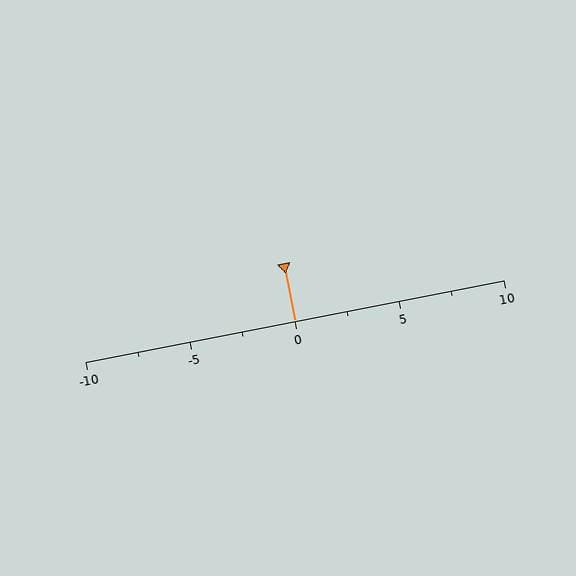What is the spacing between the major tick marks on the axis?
The major ticks are spaced 5 apart.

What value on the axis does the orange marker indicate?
The marker indicates approximately 0.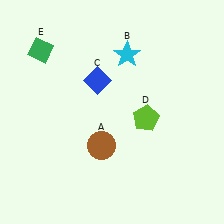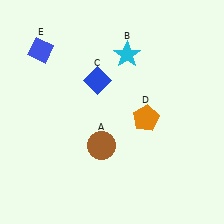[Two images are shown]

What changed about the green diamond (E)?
In Image 1, E is green. In Image 2, it changed to blue.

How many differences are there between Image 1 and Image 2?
There are 2 differences between the two images.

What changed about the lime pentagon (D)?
In Image 1, D is lime. In Image 2, it changed to orange.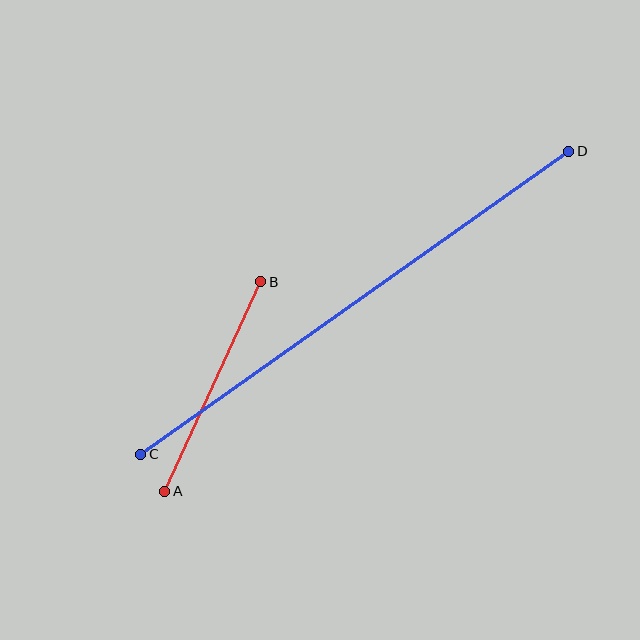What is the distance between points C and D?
The distance is approximately 524 pixels.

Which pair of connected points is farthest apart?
Points C and D are farthest apart.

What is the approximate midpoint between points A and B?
The midpoint is at approximately (213, 387) pixels.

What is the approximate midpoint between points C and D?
The midpoint is at approximately (355, 303) pixels.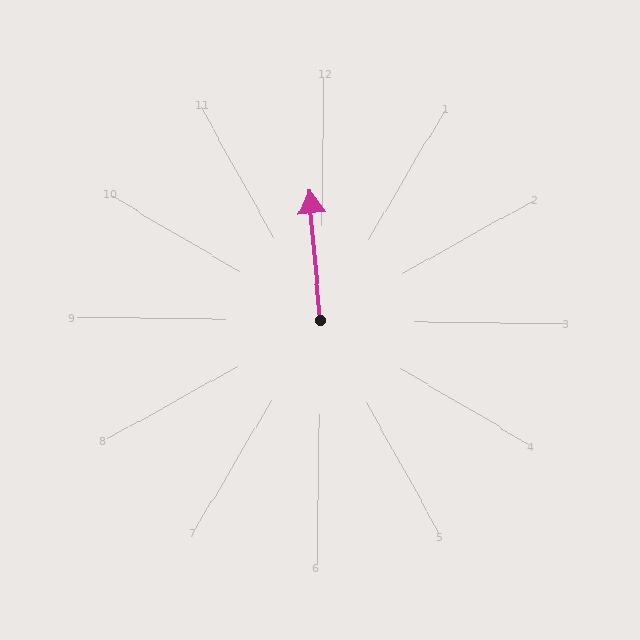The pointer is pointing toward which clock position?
Roughly 12 o'clock.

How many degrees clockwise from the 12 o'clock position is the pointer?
Approximately 355 degrees.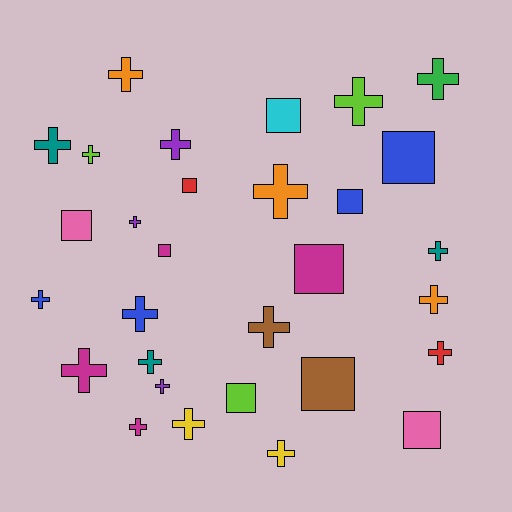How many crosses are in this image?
There are 20 crosses.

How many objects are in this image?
There are 30 objects.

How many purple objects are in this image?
There are 3 purple objects.